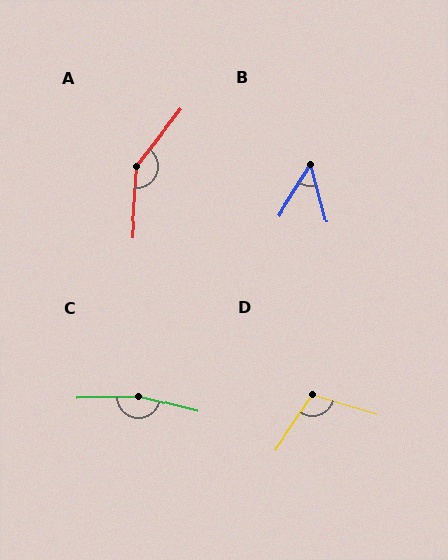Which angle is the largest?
C, at approximately 164 degrees.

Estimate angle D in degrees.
Approximately 107 degrees.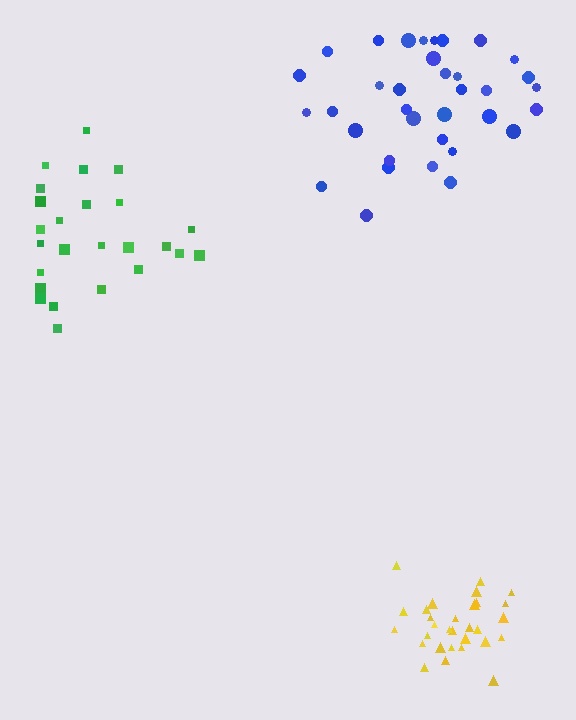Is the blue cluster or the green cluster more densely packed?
Green.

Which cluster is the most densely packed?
Yellow.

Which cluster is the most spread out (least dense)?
Blue.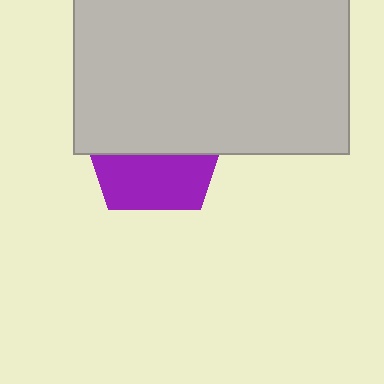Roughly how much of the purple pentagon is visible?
A small part of it is visible (roughly 41%).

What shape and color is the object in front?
The object in front is a light gray rectangle.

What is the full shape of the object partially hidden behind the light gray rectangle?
The partially hidden object is a purple pentagon.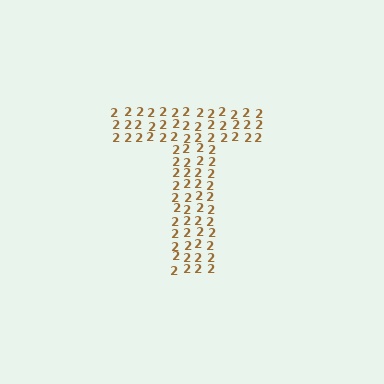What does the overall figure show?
The overall figure shows the letter T.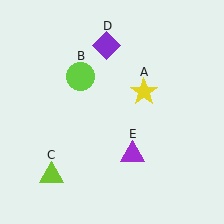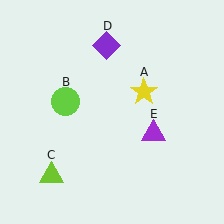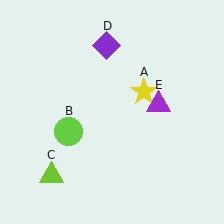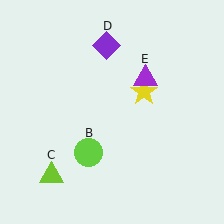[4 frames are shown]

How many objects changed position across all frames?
2 objects changed position: lime circle (object B), purple triangle (object E).